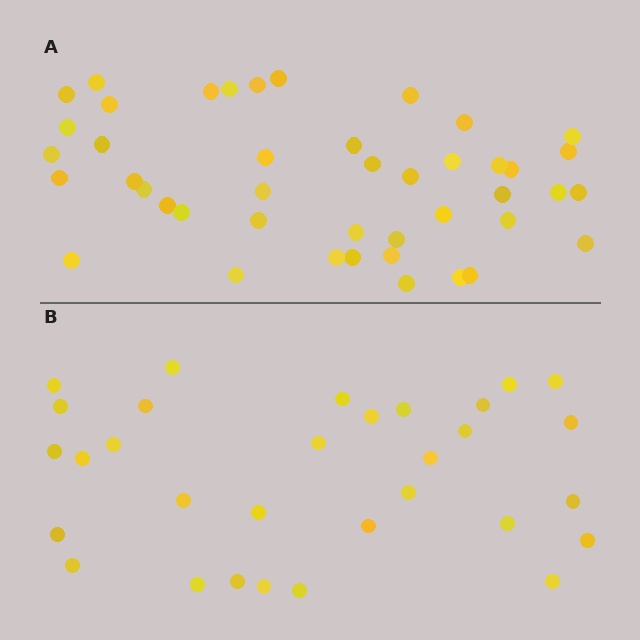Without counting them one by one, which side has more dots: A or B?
Region A (the top region) has more dots.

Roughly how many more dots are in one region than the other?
Region A has approximately 15 more dots than region B.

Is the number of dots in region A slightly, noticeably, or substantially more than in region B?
Region A has noticeably more, but not dramatically so. The ratio is roughly 1.4 to 1.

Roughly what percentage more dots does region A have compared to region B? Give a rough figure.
About 40% more.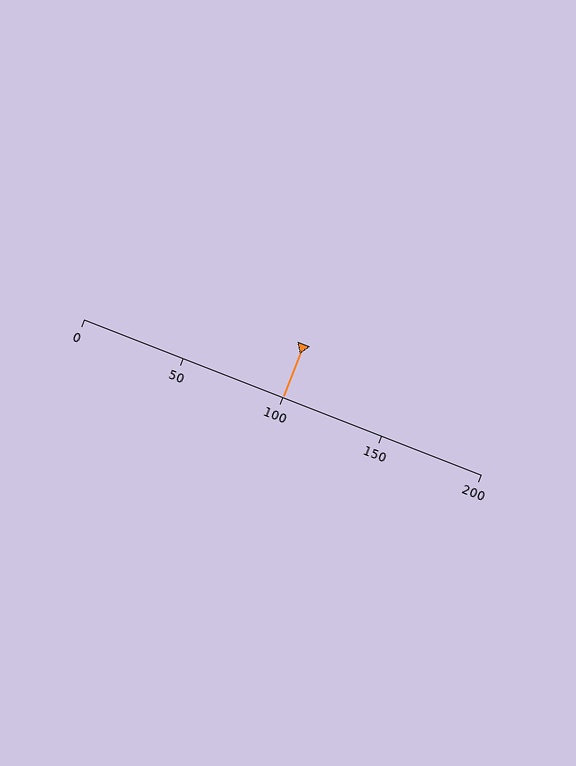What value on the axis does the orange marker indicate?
The marker indicates approximately 100.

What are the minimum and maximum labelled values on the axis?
The axis runs from 0 to 200.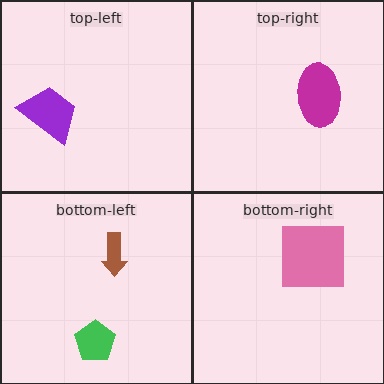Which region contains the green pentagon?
The bottom-left region.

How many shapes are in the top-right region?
1.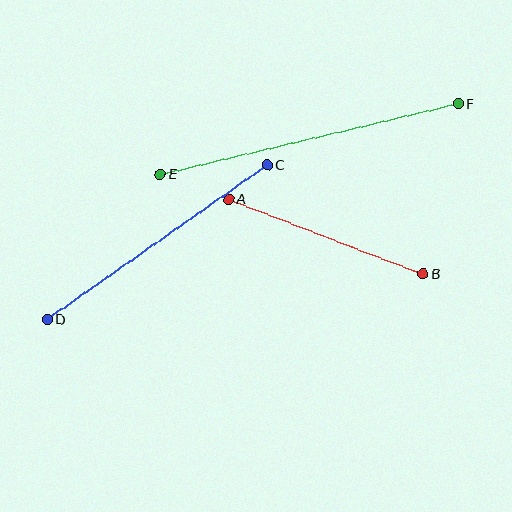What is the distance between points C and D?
The distance is approximately 269 pixels.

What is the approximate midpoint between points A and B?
The midpoint is at approximately (326, 236) pixels.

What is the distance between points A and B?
The distance is approximately 208 pixels.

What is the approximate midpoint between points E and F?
The midpoint is at approximately (309, 139) pixels.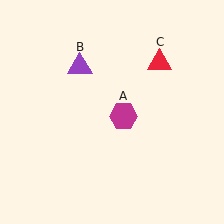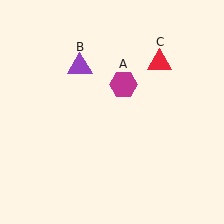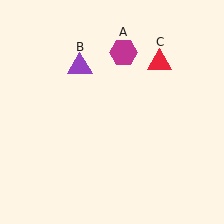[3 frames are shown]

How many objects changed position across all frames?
1 object changed position: magenta hexagon (object A).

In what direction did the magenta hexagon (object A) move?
The magenta hexagon (object A) moved up.